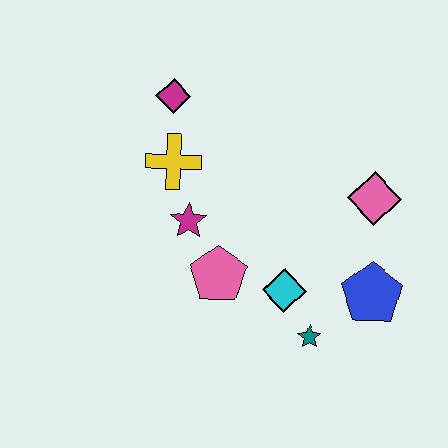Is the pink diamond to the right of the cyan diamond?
Yes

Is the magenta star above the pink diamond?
No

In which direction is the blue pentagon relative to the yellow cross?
The blue pentagon is to the right of the yellow cross.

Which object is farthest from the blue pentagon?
The magenta diamond is farthest from the blue pentagon.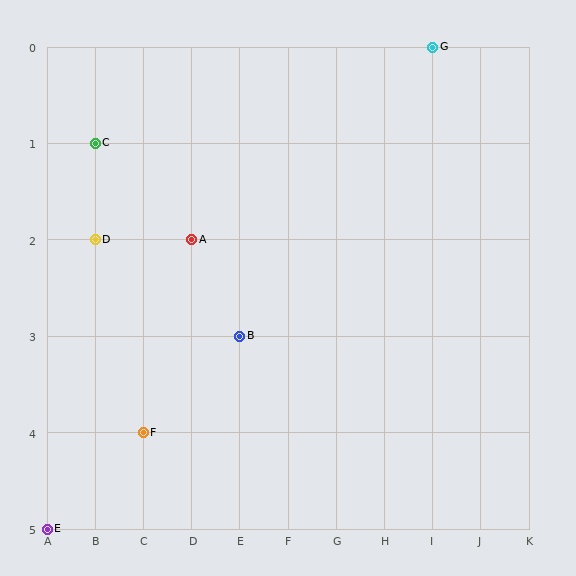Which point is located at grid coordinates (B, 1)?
Point C is at (B, 1).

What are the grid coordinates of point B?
Point B is at grid coordinates (E, 3).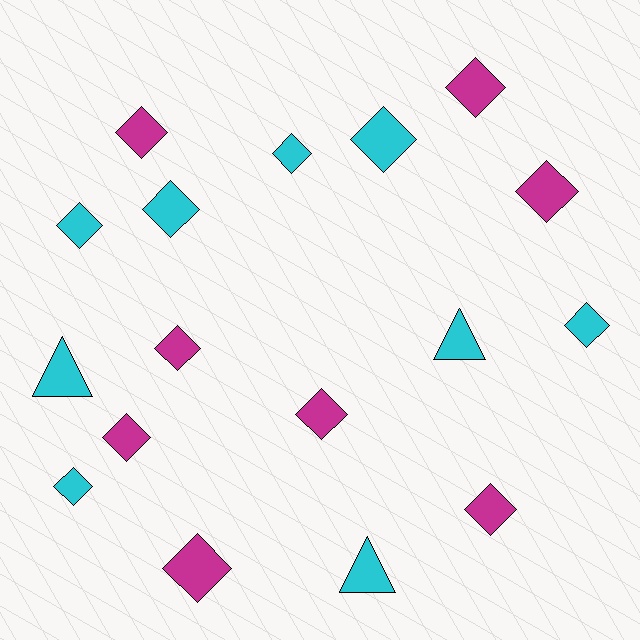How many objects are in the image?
There are 17 objects.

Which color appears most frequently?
Cyan, with 9 objects.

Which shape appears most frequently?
Diamond, with 14 objects.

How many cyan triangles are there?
There are 3 cyan triangles.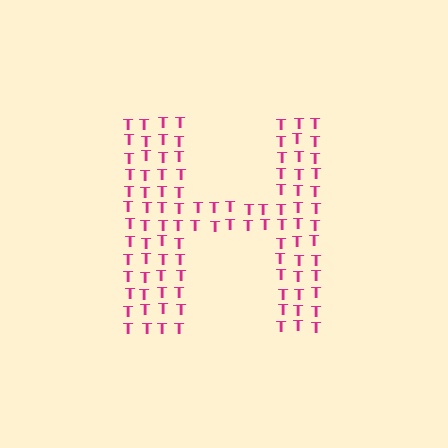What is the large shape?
The large shape is the letter H.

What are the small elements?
The small elements are letter T's.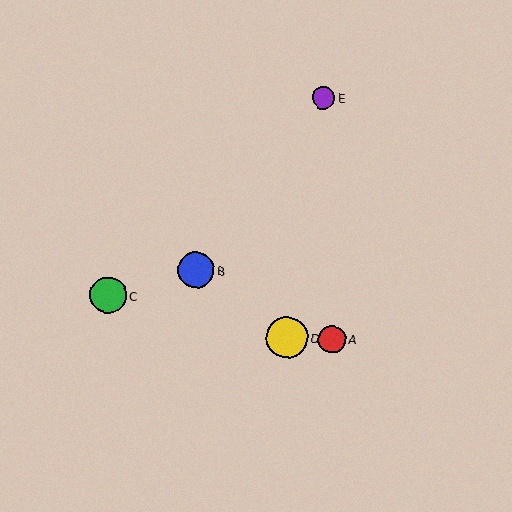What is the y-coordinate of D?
Object D is at y≈337.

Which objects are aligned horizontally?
Objects A, D are aligned horizontally.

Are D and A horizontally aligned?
Yes, both are at y≈337.